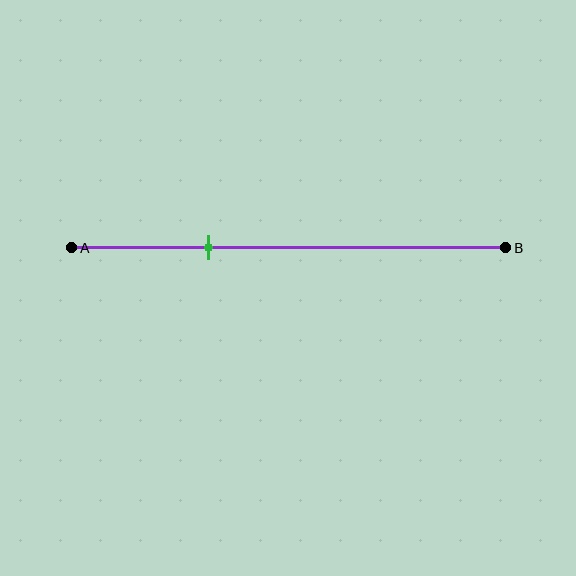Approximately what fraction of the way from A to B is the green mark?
The green mark is approximately 30% of the way from A to B.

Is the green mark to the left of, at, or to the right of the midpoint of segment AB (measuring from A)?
The green mark is to the left of the midpoint of segment AB.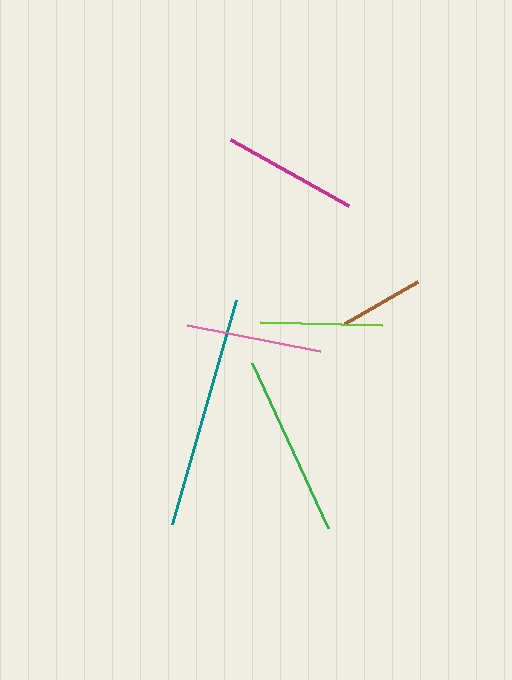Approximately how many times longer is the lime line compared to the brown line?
The lime line is approximately 1.4 times the length of the brown line.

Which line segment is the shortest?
The brown line is the shortest at approximately 84 pixels.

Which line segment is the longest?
The teal line is the longest at approximately 233 pixels.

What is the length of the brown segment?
The brown segment is approximately 84 pixels long.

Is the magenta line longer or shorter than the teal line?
The teal line is longer than the magenta line.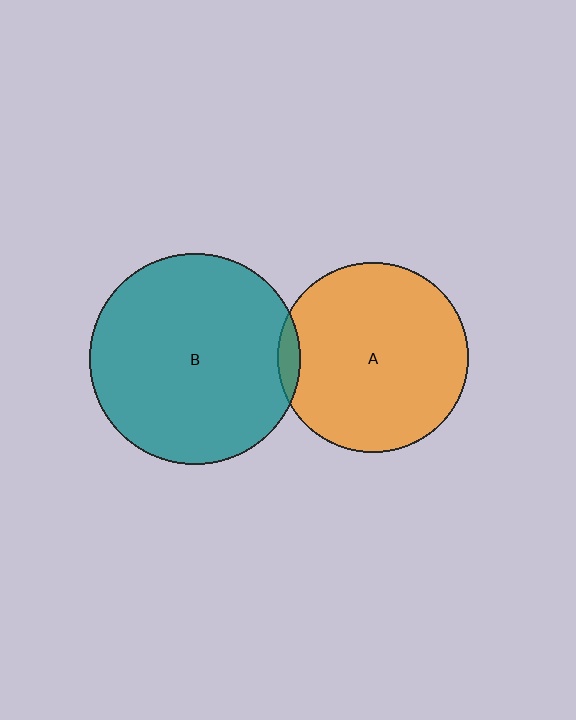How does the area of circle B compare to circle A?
Approximately 1.2 times.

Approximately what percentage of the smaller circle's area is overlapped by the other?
Approximately 5%.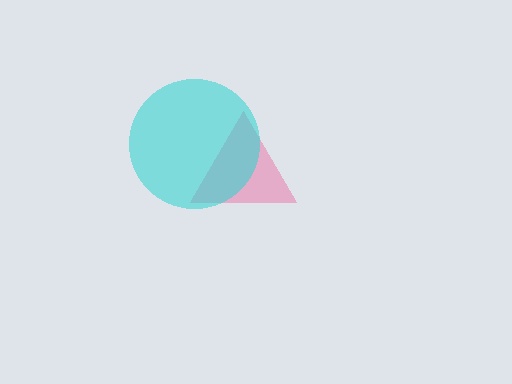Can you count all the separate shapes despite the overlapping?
Yes, there are 2 separate shapes.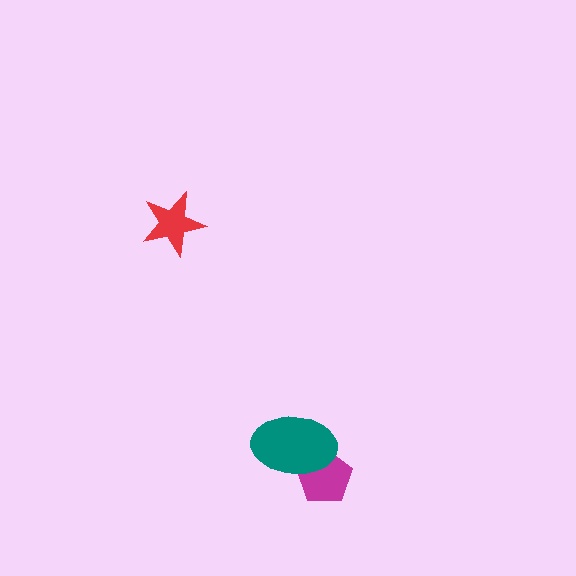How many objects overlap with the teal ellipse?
1 object overlaps with the teal ellipse.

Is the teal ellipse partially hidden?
No, no other shape covers it.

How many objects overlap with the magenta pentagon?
1 object overlaps with the magenta pentagon.